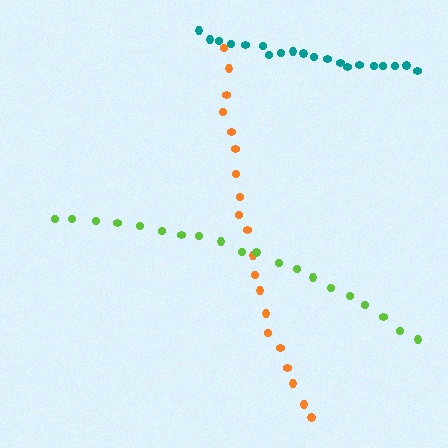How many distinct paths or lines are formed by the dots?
There are 3 distinct paths.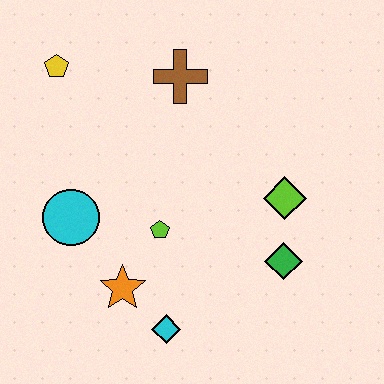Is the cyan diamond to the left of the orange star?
No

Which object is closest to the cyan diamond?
The orange star is closest to the cyan diamond.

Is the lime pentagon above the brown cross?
No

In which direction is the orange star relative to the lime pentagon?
The orange star is below the lime pentagon.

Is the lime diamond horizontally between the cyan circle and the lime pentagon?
No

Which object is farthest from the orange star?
The yellow pentagon is farthest from the orange star.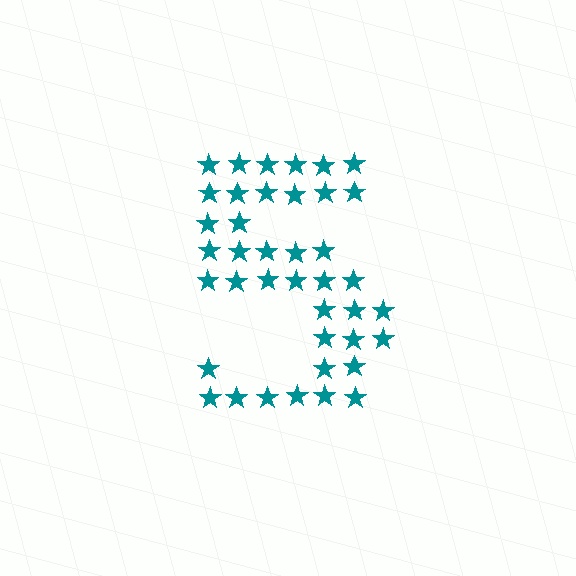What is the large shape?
The large shape is the digit 5.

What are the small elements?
The small elements are stars.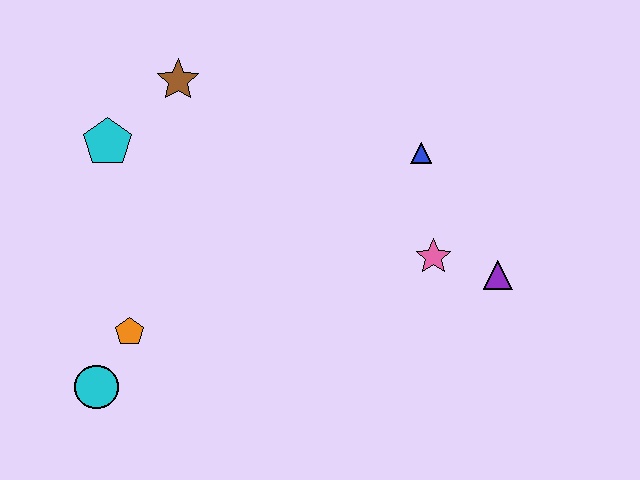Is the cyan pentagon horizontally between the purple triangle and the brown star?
No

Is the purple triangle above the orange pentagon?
Yes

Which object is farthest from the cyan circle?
The purple triangle is farthest from the cyan circle.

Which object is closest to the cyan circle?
The orange pentagon is closest to the cyan circle.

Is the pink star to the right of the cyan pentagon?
Yes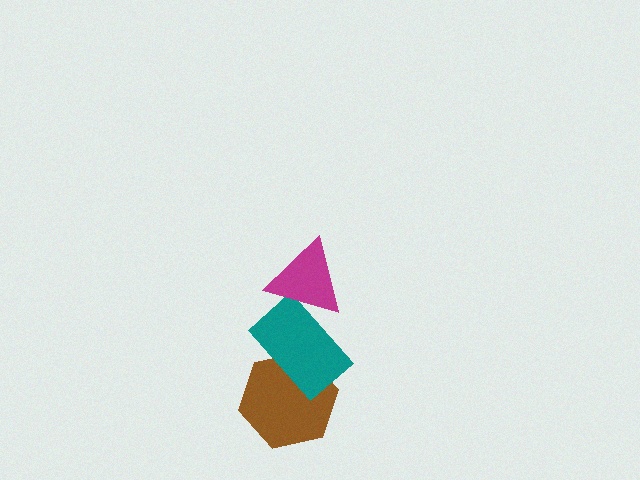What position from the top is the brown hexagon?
The brown hexagon is 3rd from the top.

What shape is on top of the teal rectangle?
The magenta triangle is on top of the teal rectangle.